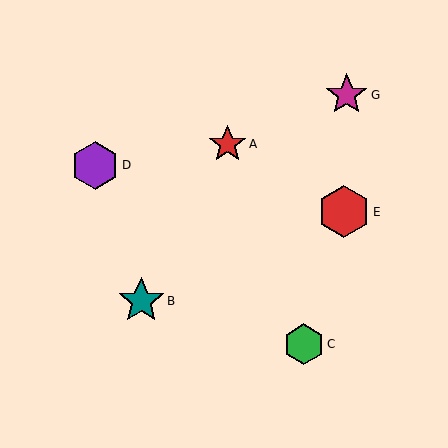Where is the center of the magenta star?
The center of the magenta star is at (347, 95).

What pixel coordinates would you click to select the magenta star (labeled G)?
Click at (347, 95) to select the magenta star G.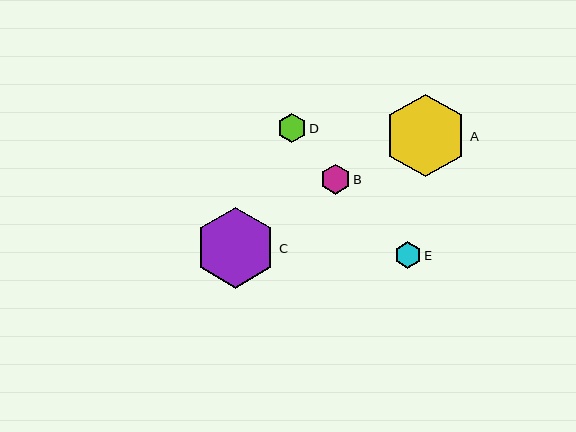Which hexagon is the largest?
Hexagon A is the largest with a size of approximately 83 pixels.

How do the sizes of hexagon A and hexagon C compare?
Hexagon A and hexagon C are approximately the same size.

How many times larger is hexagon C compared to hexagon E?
Hexagon C is approximately 3.0 times the size of hexagon E.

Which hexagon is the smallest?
Hexagon E is the smallest with a size of approximately 27 pixels.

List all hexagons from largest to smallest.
From largest to smallest: A, C, B, D, E.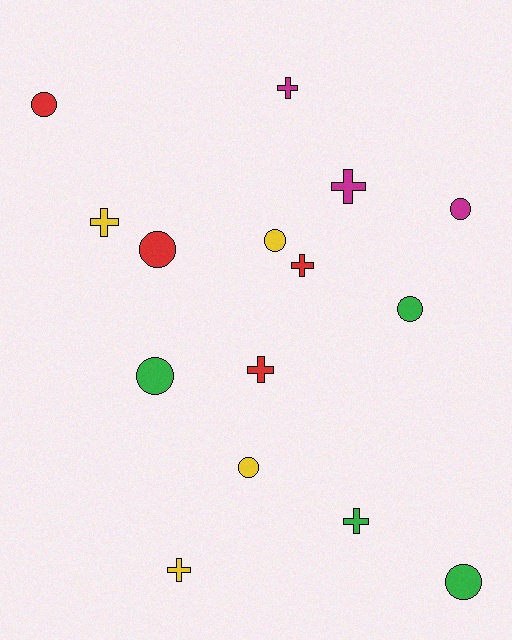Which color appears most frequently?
Red, with 4 objects.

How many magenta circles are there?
There is 1 magenta circle.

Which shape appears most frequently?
Circle, with 8 objects.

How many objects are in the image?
There are 15 objects.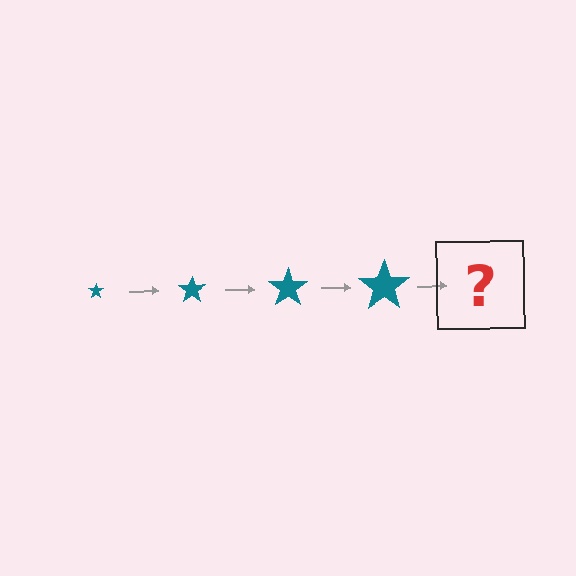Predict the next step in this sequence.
The next step is a teal star, larger than the previous one.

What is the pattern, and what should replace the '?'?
The pattern is that the star gets progressively larger each step. The '?' should be a teal star, larger than the previous one.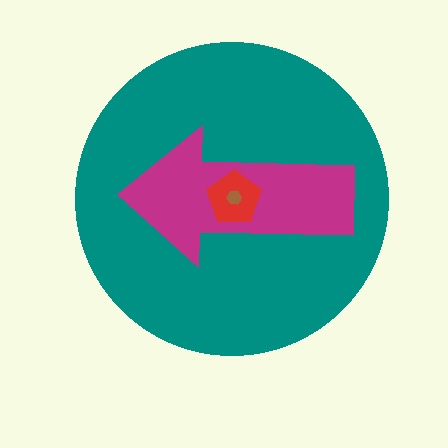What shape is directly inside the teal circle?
The magenta arrow.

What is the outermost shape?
The teal circle.